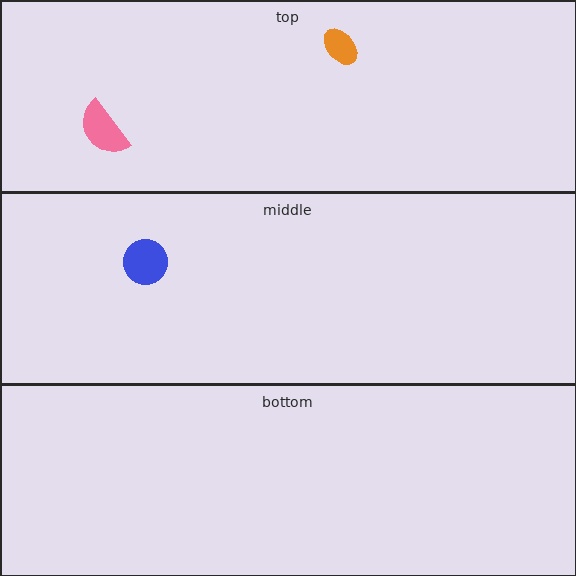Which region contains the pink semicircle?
The top region.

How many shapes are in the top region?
2.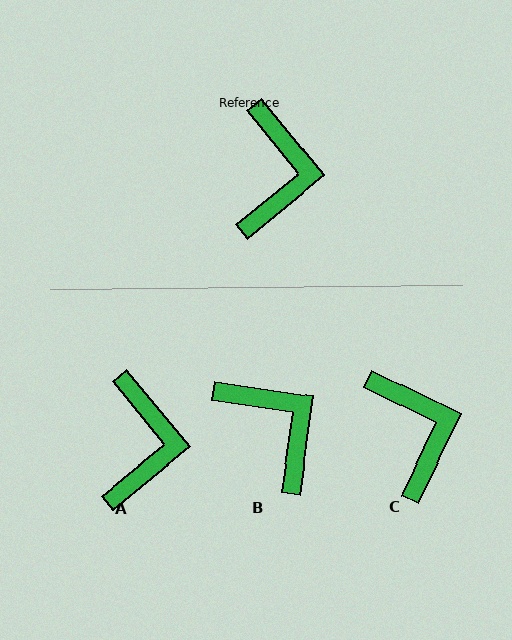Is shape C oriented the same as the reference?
No, it is off by about 25 degrees.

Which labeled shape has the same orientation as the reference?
A.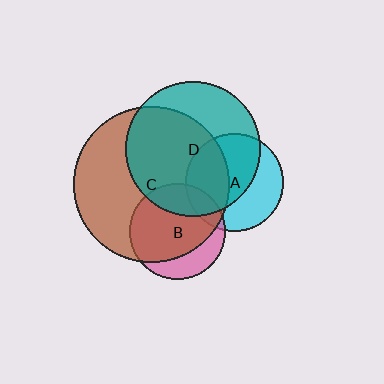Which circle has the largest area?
Circle C (brown).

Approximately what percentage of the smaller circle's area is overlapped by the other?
Approximately 60%.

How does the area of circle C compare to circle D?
Approximately 1.3 times.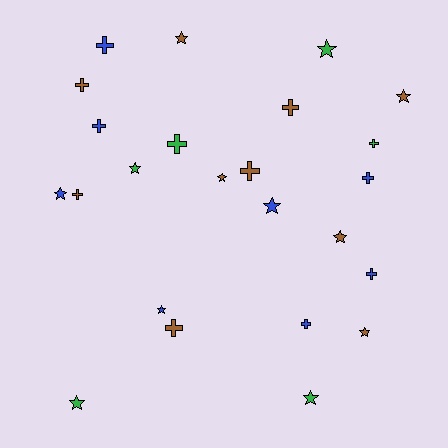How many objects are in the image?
There are 24 objects.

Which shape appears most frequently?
Star, with 12 objects.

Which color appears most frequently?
Brown, with 10 objects.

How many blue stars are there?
There are 3 blue stars.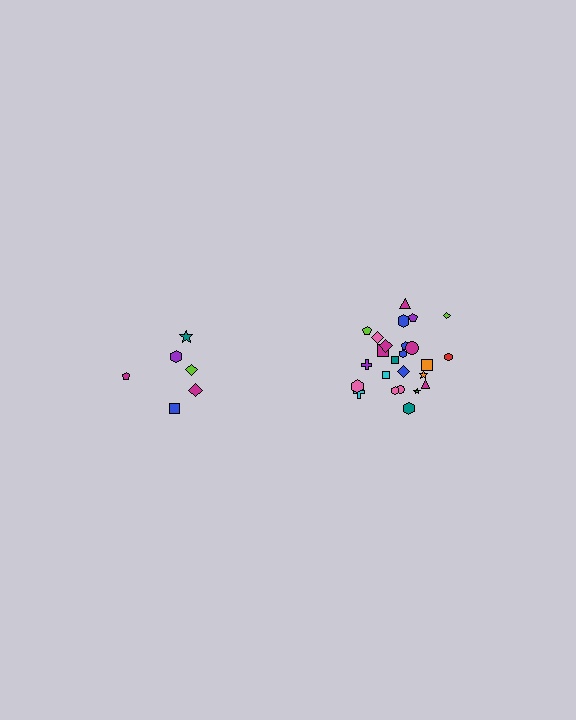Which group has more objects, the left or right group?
The right group.